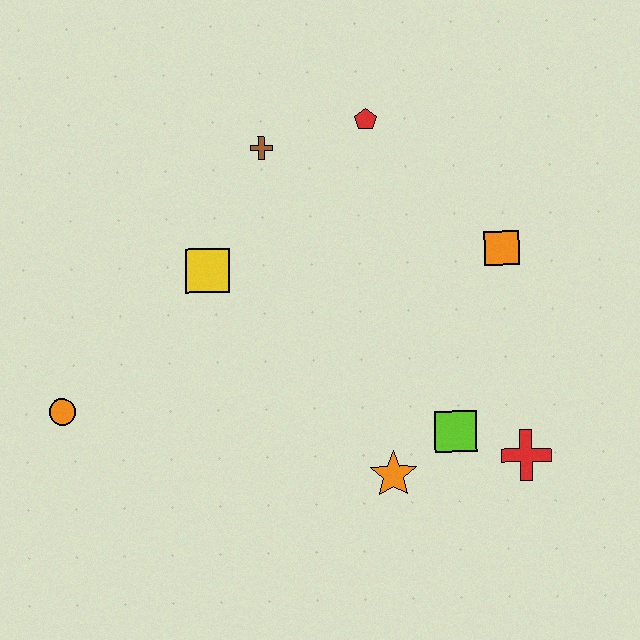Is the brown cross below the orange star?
No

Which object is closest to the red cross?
The lime square is closest to the red cross.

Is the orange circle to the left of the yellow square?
Yes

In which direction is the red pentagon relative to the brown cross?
The red pentagon is to the right of the brown cross.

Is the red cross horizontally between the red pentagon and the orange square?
No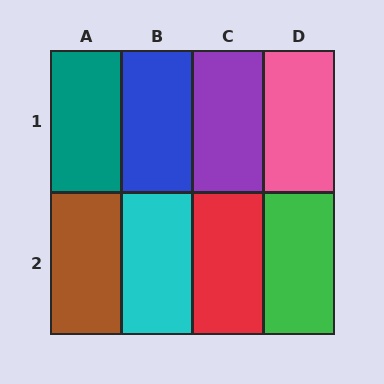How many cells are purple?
1 cell is purple.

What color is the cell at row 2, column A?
Brown.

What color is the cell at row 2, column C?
Red.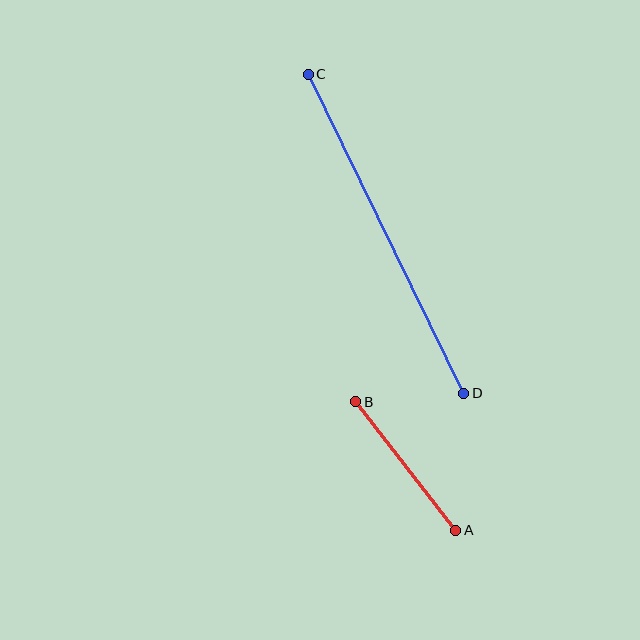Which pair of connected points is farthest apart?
Points C and D are farthest apart.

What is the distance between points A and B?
The distance is approximately 163 pixels.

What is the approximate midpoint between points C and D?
The midpoint is at approximately (386, 234) pixels.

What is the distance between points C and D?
The distance is approximately 355 pixels.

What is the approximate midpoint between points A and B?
The midpoint is at approximately (406, 466) pixels.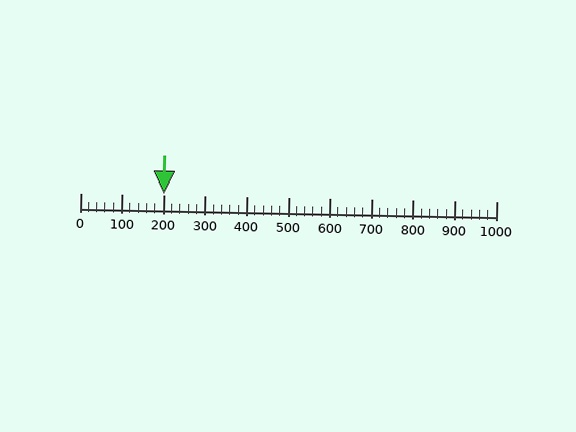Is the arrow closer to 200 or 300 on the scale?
The arrow is closer to 200.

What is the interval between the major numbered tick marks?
The major tick marks are spaced 100 units apart.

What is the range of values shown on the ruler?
The ruler shows values from 0 to 1000.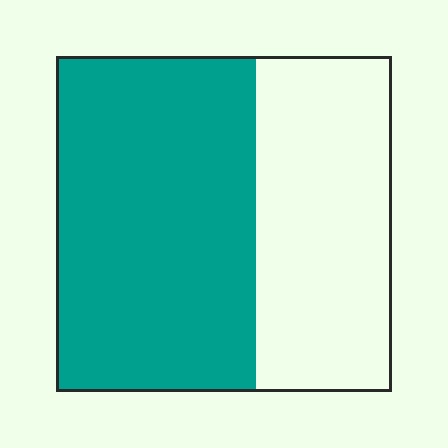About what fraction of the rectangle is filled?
About three fifths (3/5).